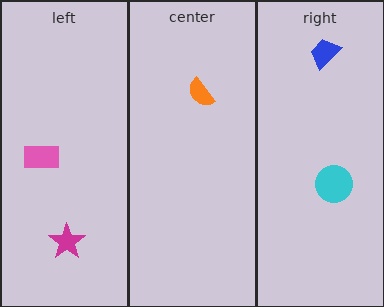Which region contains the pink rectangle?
The left region.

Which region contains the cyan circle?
The right region.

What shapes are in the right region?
The blue trapezoid, the cyan circle.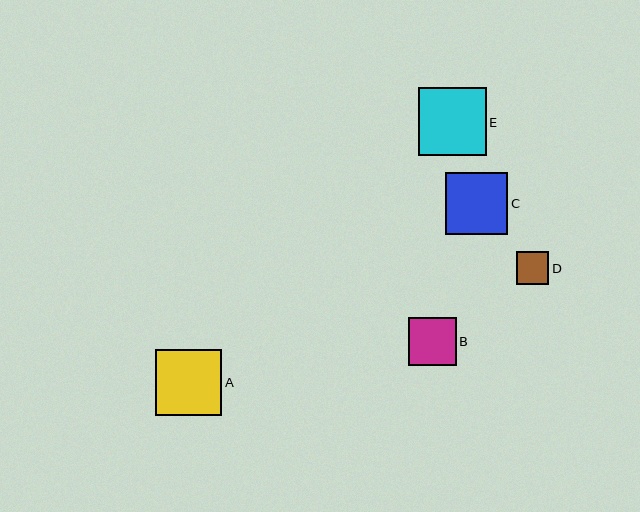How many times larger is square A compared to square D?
Square A is approximately 2.1 times the size of square D.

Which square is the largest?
Square E is the largest with a size of approximately 68 pixels.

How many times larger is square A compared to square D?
Square A is approximately 2.1 times the size of square D.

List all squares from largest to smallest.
From largest to smallest: E, A, C, B, D.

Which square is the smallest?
Square D is the smallest with a size of approximately 32 pixels.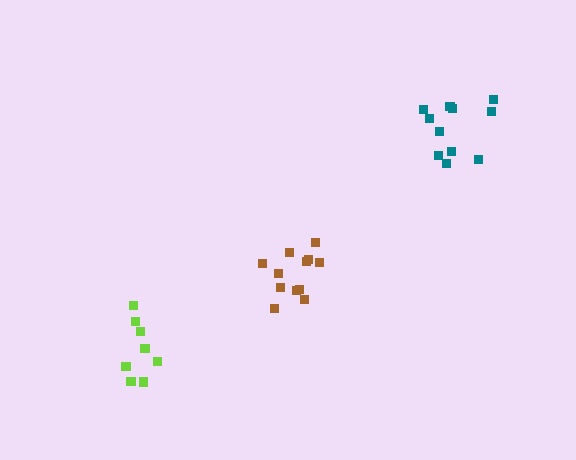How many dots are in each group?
Group 1: 12 dots, Group 2: 11 dots, Group 3: 8 dots (31 total).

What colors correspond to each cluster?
The clusters are colored: brown, teal, lime.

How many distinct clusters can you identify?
There are 3 distinct clusters.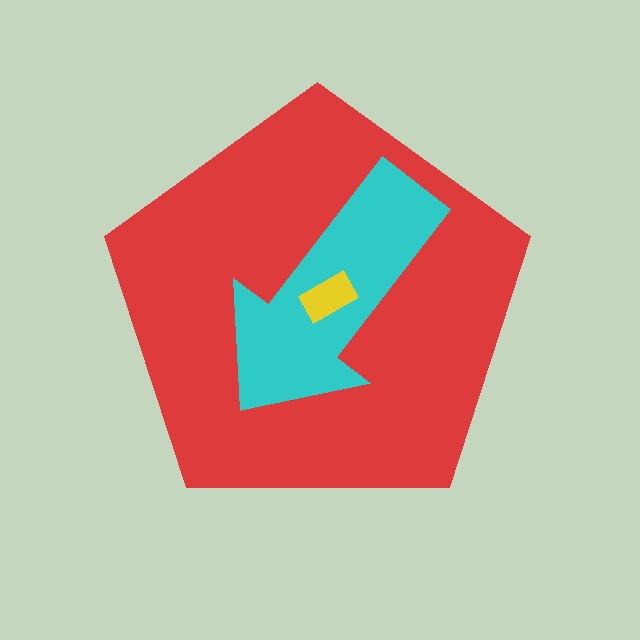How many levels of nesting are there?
3.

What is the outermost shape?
The red pentagon.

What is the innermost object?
The yellow rectangle.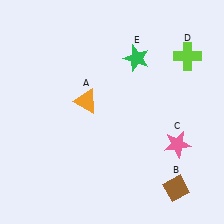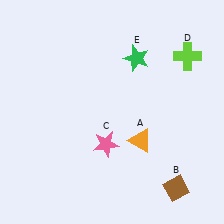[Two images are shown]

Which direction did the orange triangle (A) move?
The orange triangle (A) moved right.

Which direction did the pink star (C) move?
The pink star (C) moved left.